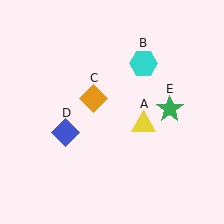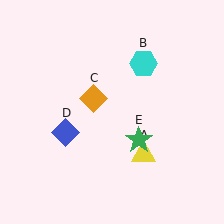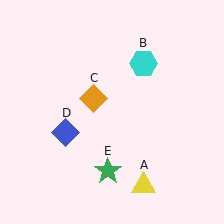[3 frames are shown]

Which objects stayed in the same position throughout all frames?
Cyan hexagon (object B) and orange diamond (object C) and blue diamond (object D) remained stationary.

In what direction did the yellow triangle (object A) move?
The yellow triangle (object A) moved down.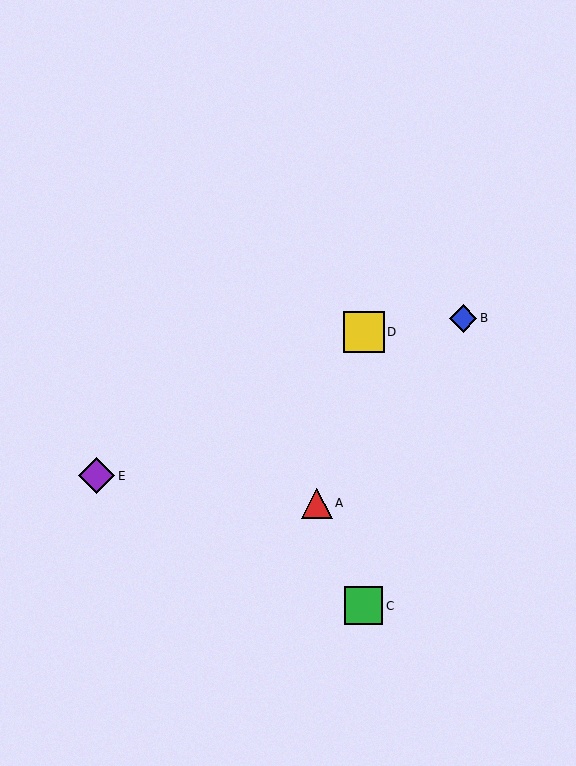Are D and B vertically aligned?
No, D is at x≈364 and B is at x≈463.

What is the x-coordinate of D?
Object D is at x≈364.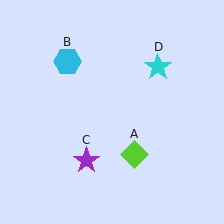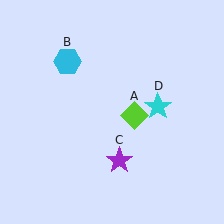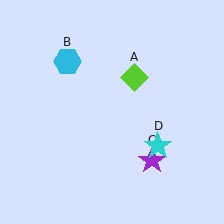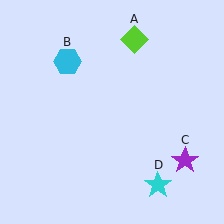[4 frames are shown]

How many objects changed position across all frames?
3 objects changed position: lime diamond (object A), purple star (object C), cyan star (object D).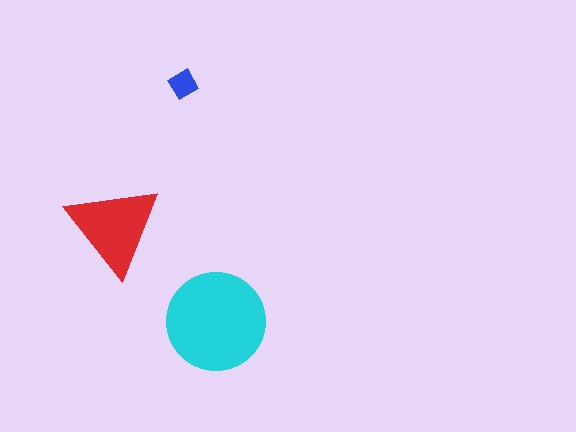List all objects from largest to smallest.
The cyan circle, the red triangle, the blue diamond.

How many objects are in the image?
There are 3 objects in the image.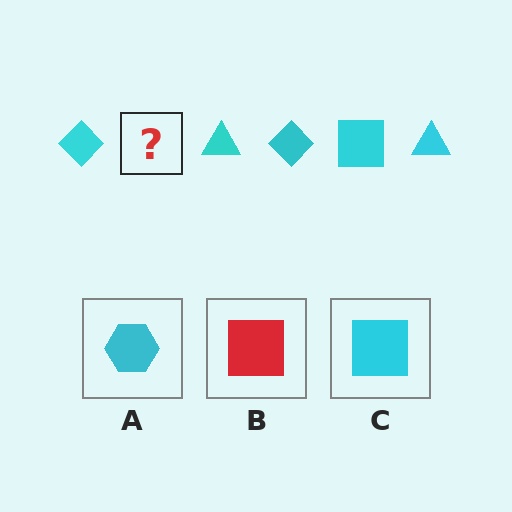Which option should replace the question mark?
Option C.